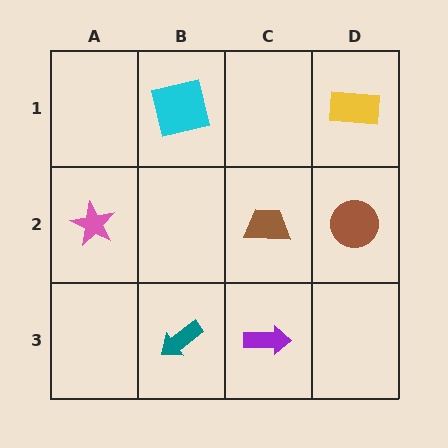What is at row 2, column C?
A brown trapezoid.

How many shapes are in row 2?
3 shapes.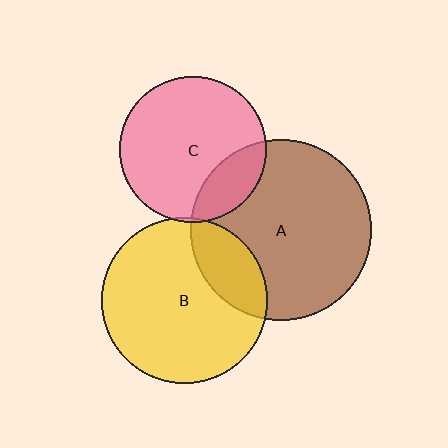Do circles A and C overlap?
Yes.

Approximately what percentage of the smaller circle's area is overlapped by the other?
Approximately 20%.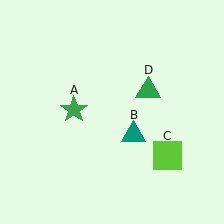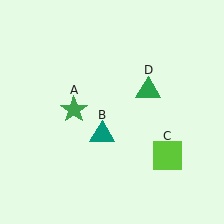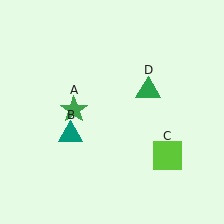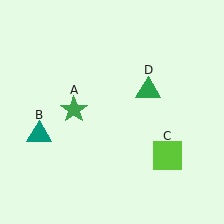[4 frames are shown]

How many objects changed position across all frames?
1 object changed position: teal triangle (object B).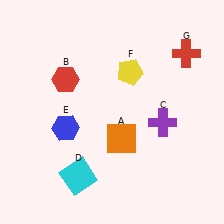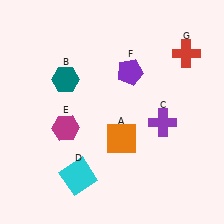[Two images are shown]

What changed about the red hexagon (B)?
In Image 1, B is red. In Image 2, it changed to teal.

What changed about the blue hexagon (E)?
In Image 1, E is blue. In Image 2, it changed to magenta.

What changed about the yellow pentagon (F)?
In Image 1, F is yellow. In Image 2, it changed to purple.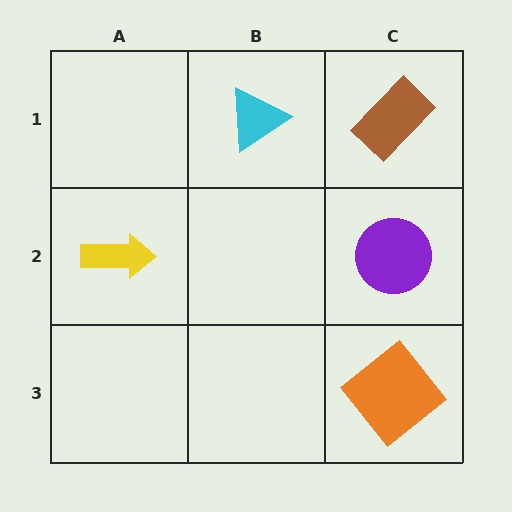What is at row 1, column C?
A brown rectangle.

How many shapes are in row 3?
1 shape.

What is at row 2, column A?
A yellow arrow.